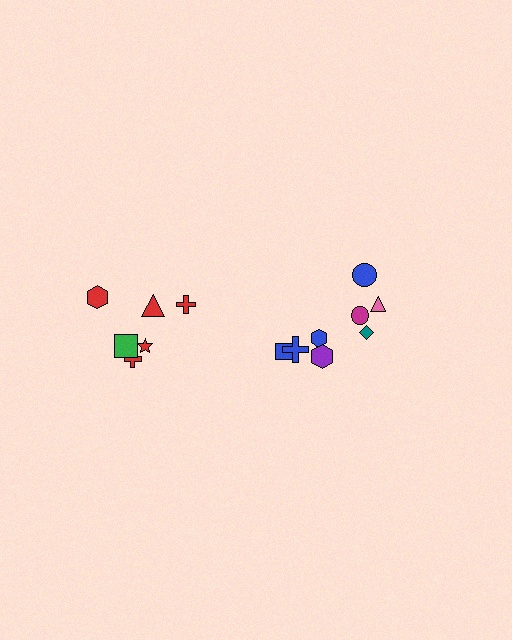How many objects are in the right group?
There are 8 objects.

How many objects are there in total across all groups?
There are 14 objects.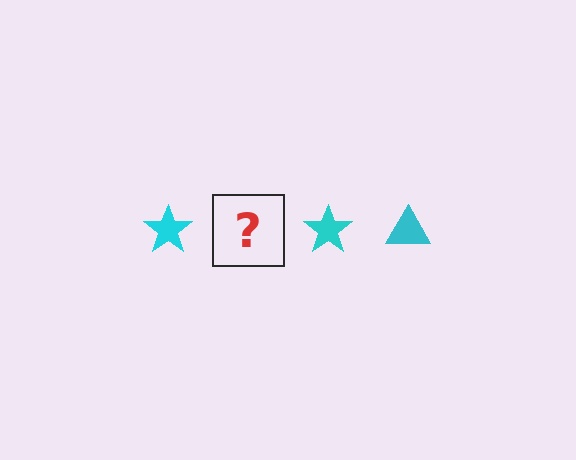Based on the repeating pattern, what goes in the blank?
The blank should be a cyan triangle.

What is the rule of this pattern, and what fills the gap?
The rule is that the pattern cycles through star, triangle shapes in cyan. The gap should be filled with a cyan triangle.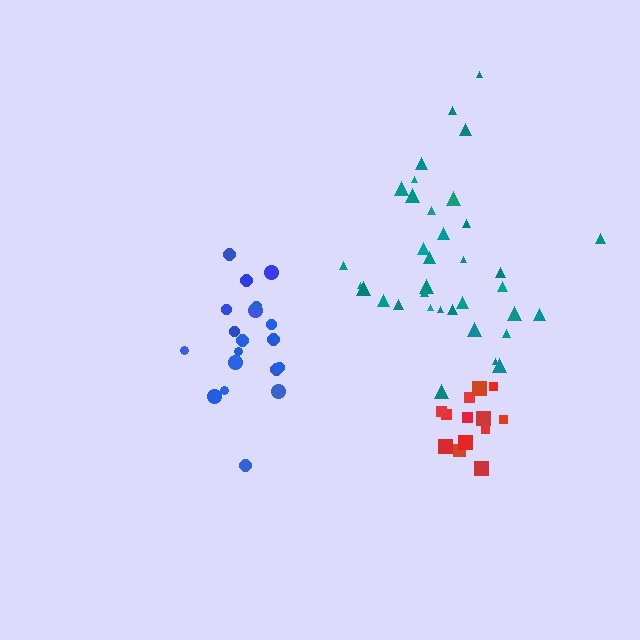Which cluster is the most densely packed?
Red.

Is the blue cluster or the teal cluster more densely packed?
Blue.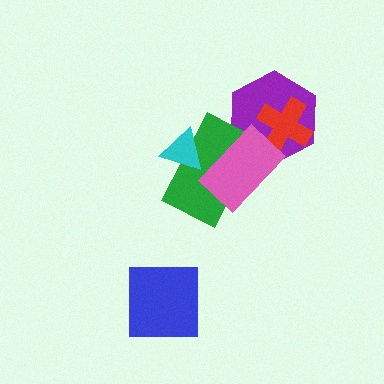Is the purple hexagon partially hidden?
Yes, it is partially covered by another shape.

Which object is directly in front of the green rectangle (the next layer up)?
The pink rectangle is directly in front of the green rectangle.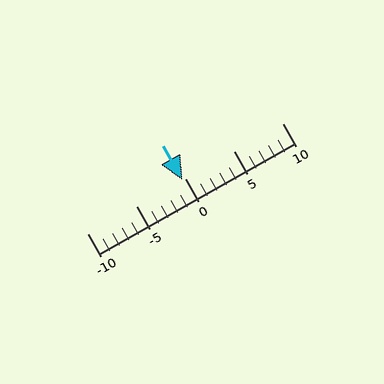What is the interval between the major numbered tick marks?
The major tick marks are spaced 5 units apart.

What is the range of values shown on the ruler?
The ruler shows values from -10 to 10.